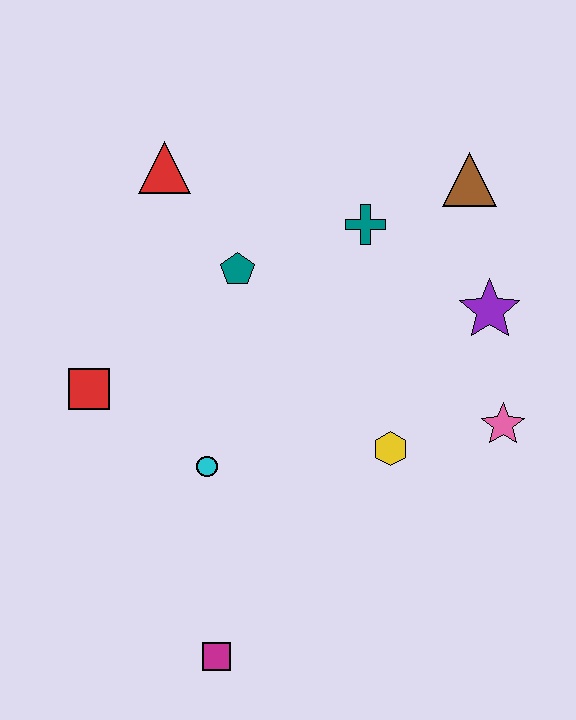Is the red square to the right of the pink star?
No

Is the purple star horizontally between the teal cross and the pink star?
Yes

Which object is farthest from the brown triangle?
The magenta square is farthest from the brown triangle.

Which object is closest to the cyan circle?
The red square is closest to the cyan circle.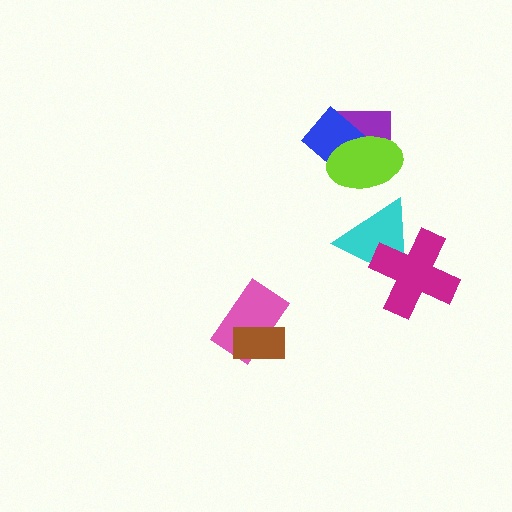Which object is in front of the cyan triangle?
The magenta cross is in front of the cyan triangle.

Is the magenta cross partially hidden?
No, no other shape covers it.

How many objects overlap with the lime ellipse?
2 objects overlap with the lime ellipse.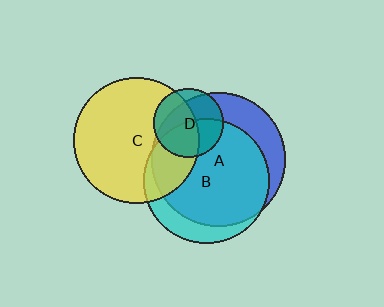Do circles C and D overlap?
Yes.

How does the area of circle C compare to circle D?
Approximately 3.3 times.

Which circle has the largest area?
Circle A (blue).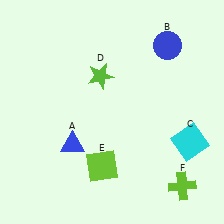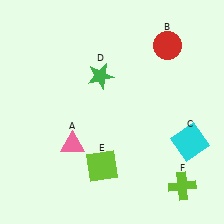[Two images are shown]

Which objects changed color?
A changed from blue to pink. B changed from blue to red. D changed from lime to green.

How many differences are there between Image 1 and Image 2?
There are 3 differences between the two images.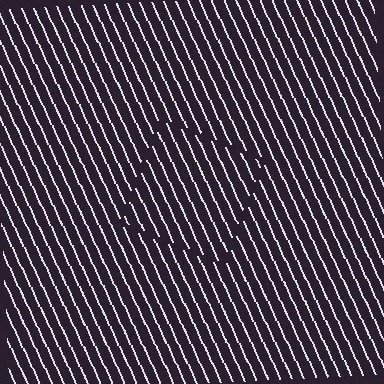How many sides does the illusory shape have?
4 sides — the line-ends trace a square.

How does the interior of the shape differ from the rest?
The interior of the shape contains the same grating, shifted by half a period — the contour is defined by the phase discontinuity where line-ends from the inner and outer gratings abut.